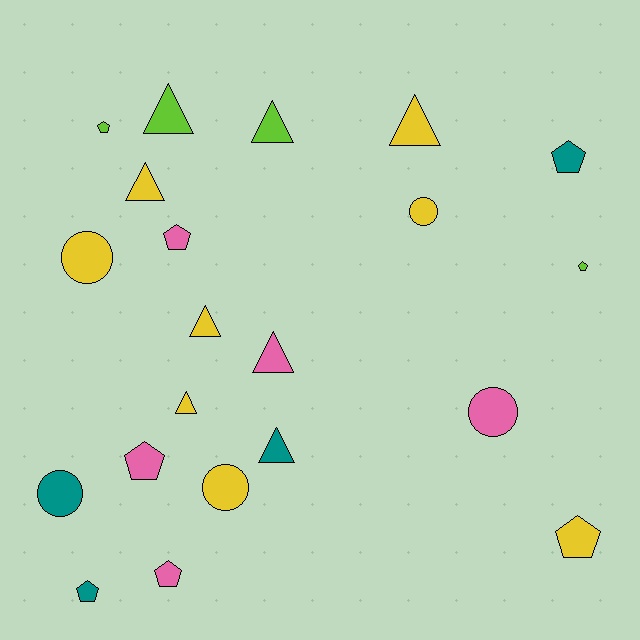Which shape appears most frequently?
Pentagon, with 8 objects.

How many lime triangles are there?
There are 2 lime triangles.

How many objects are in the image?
There are 21 objects.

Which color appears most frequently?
Yellow, with 8 objects.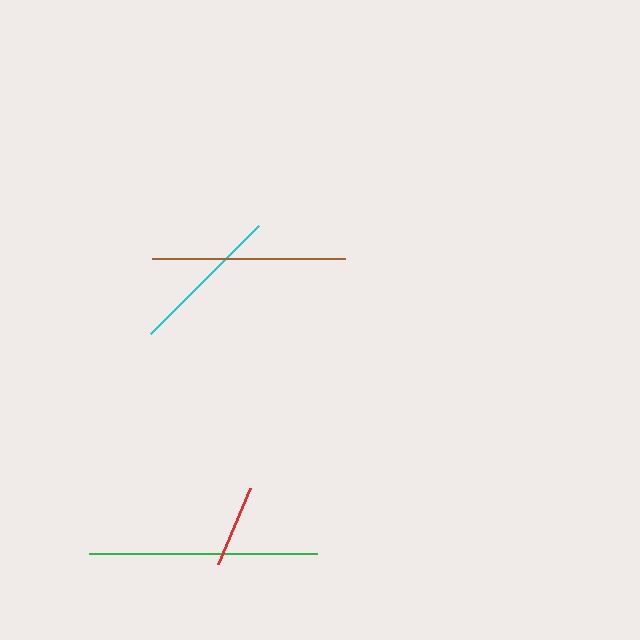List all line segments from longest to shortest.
From longest to shortest: green, brown, cyan, red.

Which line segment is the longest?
The green line is the longest at approximately 229 pixels.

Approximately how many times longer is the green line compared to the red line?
The green line is approximately 2.8 times the length of the red line.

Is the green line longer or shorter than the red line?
The green line is longer than the red line.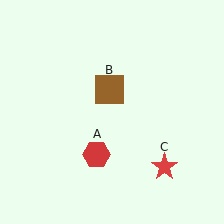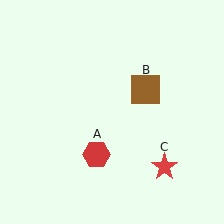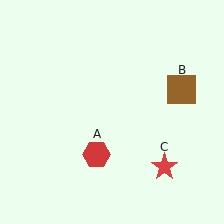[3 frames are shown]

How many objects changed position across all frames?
1 object changed position: brown square (object B).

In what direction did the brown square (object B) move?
The brown square (object B) moved right.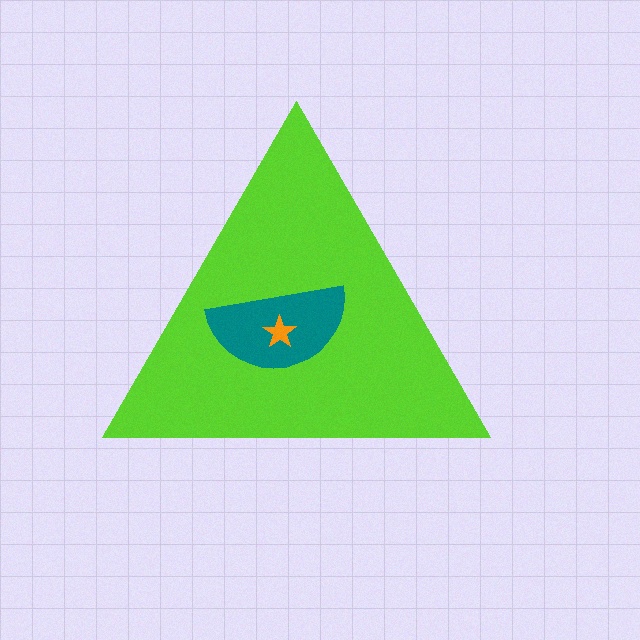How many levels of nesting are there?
3.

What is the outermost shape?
The lime triangle.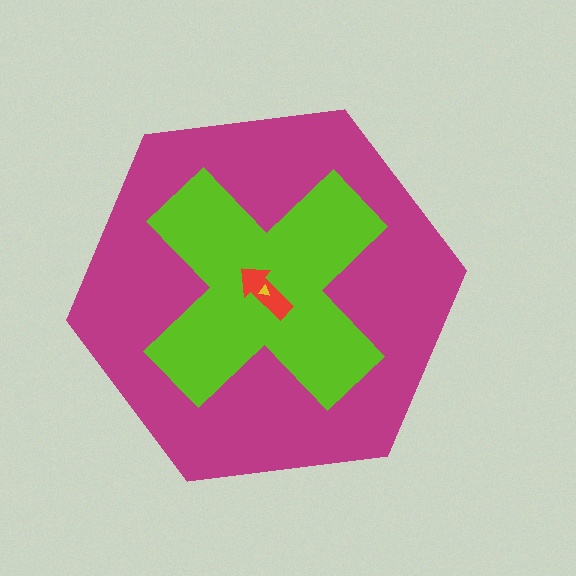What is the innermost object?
The yellow triangle.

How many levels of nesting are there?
4.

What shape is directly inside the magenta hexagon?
The lime cross.